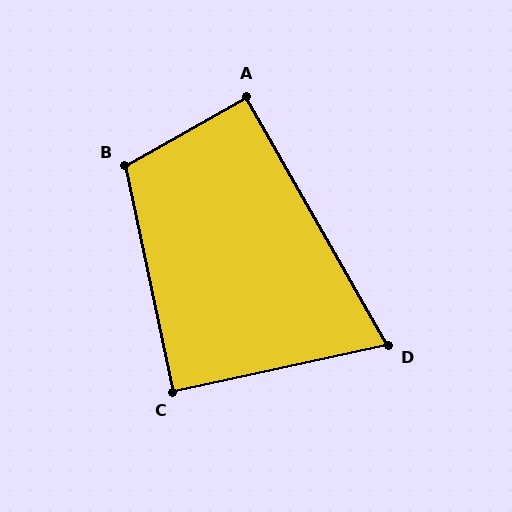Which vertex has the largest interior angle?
B, at approximately 107 degrees.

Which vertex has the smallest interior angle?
D, at approximately 73 degrees.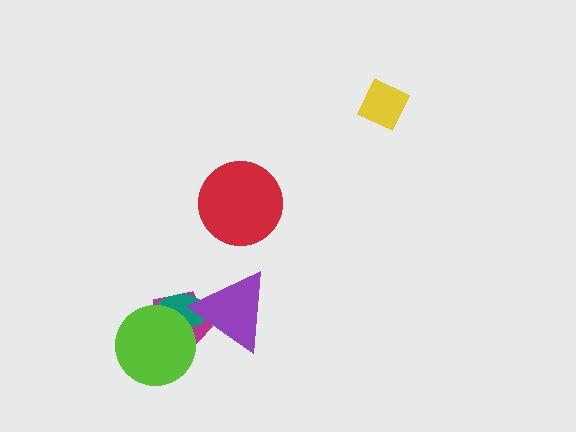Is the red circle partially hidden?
No, no other shape covers it.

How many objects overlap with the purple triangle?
2 objects overlap with the purple triangle.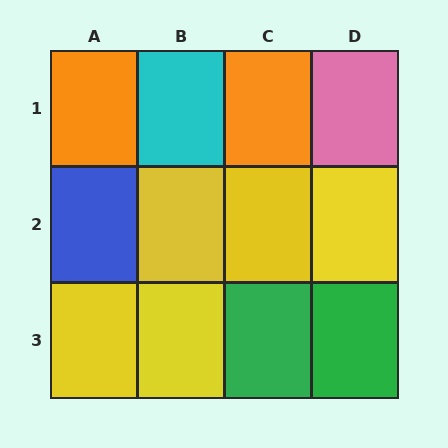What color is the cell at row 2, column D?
Yellow.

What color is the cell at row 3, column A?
Yellow.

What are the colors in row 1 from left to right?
Orange, cyan, orange, pink.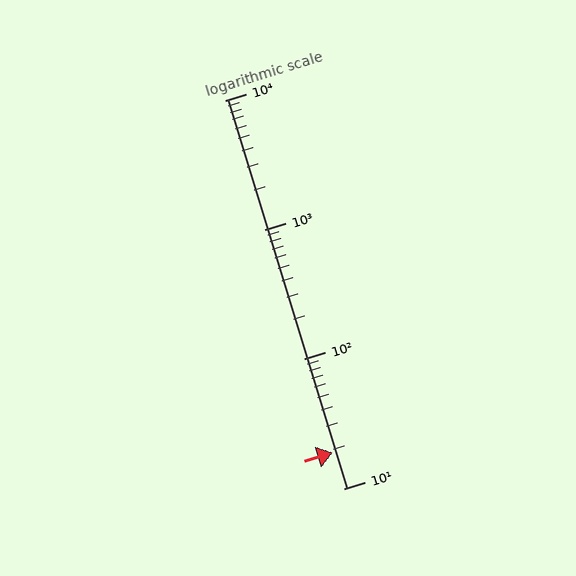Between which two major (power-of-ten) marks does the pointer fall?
The pointer is between 10 and 100.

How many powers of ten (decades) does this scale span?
The scale spans 3 decades, from 10 to 10000.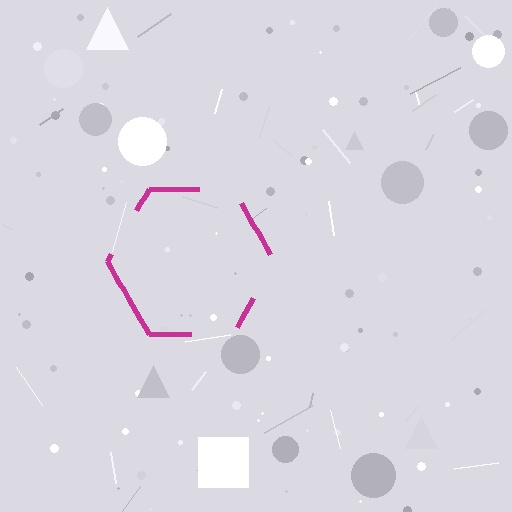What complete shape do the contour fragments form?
The contour fragments form a hexagon.